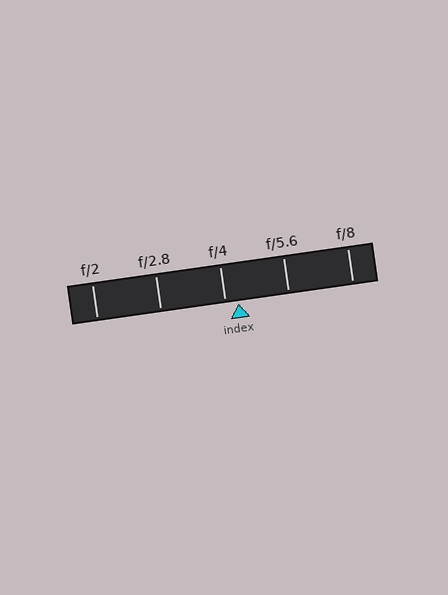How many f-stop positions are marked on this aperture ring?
There are 5 f-stop positions marked.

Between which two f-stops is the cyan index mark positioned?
The index mark is between f/4 and f/5.6.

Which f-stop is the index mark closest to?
The index mark is closest to f/4.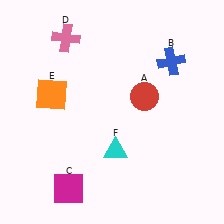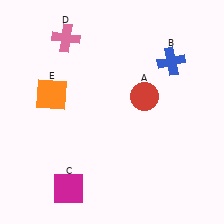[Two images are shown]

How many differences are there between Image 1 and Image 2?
There is 1 difference between the two images.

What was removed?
The cyan triangle (F) was removed in Image 2.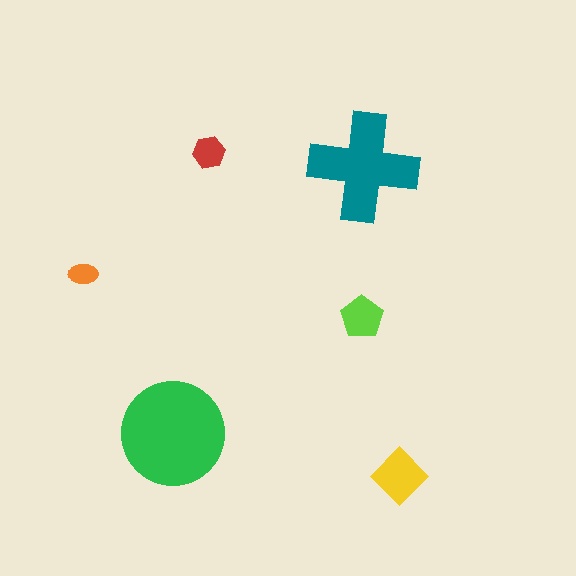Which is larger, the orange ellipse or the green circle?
The green circle.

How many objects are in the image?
There are 6 objects in the image.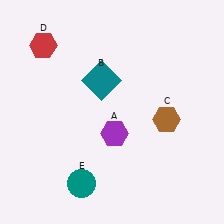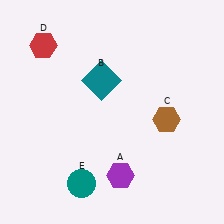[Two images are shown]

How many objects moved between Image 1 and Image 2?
1 object moved between the two images.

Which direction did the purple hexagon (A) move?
The purple hexagon (A) moved down.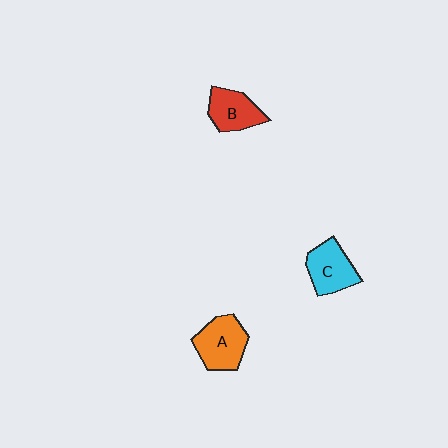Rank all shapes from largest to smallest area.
From largest to smallest: A (orange), C (cyan), B (red).